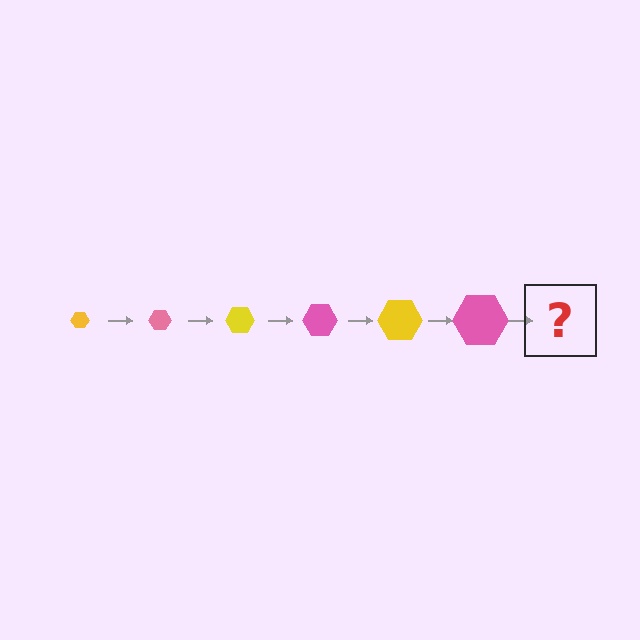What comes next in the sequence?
The next element should be a yellow hexagon, larger than the previous one.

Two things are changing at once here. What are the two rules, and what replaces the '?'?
The two rules are that the hexagon grows larger each step and the color cycles through yellow and pink. The '?' should be a yellow hexagon, larger than the previous one.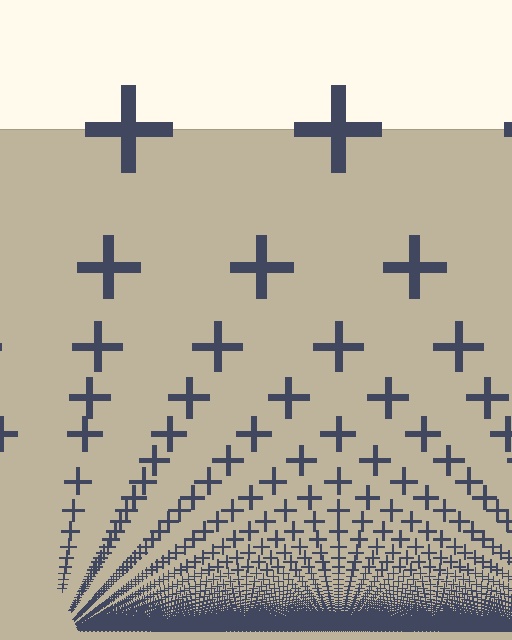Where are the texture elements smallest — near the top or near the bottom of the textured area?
Near the bottom.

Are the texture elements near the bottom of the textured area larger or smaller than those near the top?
Smaller. The gradient is inverted — elements near the bottom are smaller and denser.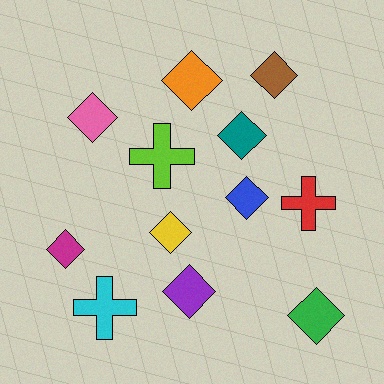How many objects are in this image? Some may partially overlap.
There are 12 objects.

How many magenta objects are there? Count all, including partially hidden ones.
There is 1 magenta object.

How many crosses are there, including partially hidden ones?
There are 3 crosses.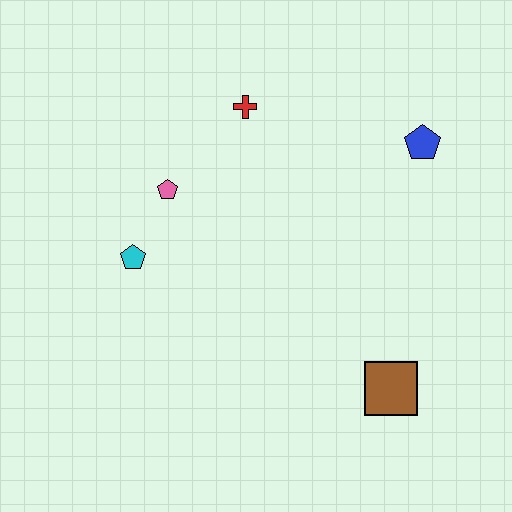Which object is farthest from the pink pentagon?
The brown square is farthest from the pink pentagon.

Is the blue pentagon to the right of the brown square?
Yes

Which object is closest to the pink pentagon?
The cyan pentagon is closest to the pink pentagon.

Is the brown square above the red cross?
No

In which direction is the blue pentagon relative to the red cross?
The blue pentagon is to the right of the red cross.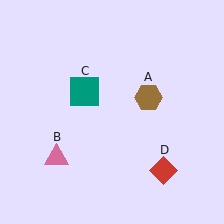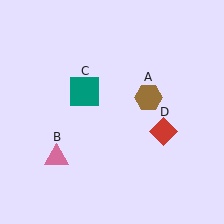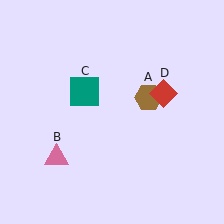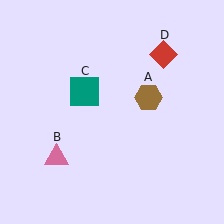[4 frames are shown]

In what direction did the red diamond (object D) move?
The red diamond (object D) moved up.